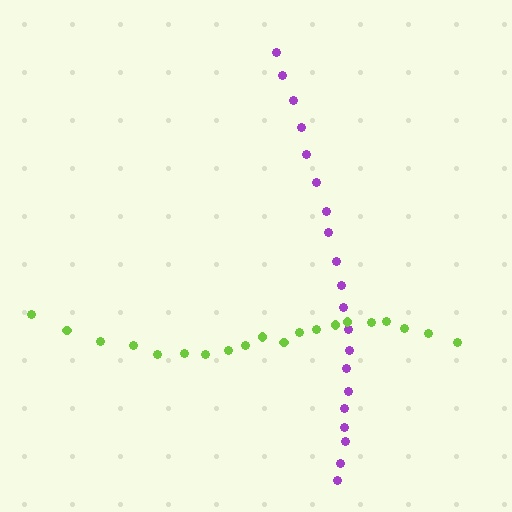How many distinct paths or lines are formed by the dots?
There are 2 distinct paths.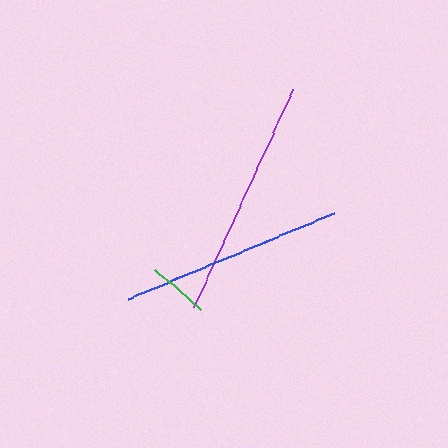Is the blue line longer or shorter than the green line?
The blue line is longer than the green line.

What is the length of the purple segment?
The purple segment is approximately 239 pixels long.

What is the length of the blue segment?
The blue segment is approximately 222 pixels long.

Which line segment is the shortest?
The green line is the shortest at approximately 61 pixels.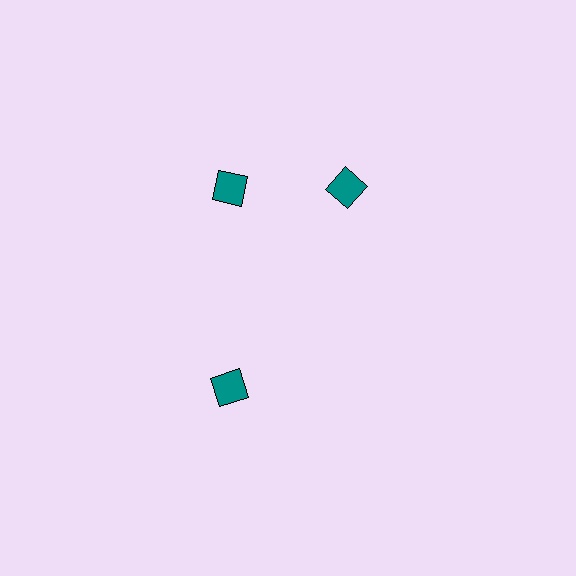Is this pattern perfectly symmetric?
No. The 3 teal diamonds are arranged in a ring, but one element near the 3 o'clock position is rotated out of alignment along the ring, breaking the 3-fold rotational symmetry.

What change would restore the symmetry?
The symmetry would be restored by rotating it back into even spacing with its neighbors so that all 3 diamonds sit at equal angles and equal distance from the center.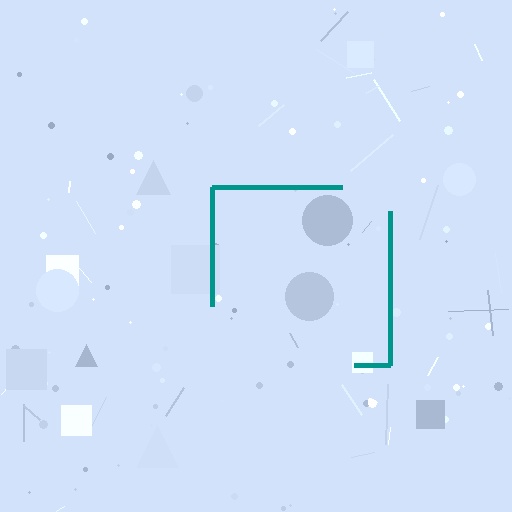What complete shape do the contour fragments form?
The contour fragments form a square.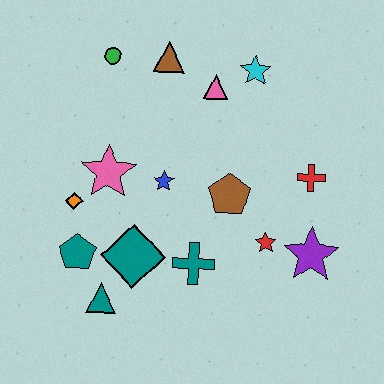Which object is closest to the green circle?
The brown triangle is closest to the green circle.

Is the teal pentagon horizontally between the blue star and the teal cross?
No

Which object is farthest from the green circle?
The purple star is farthest from the green circle.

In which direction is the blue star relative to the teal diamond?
The blue star is above the teal diamond.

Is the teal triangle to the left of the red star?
Yes